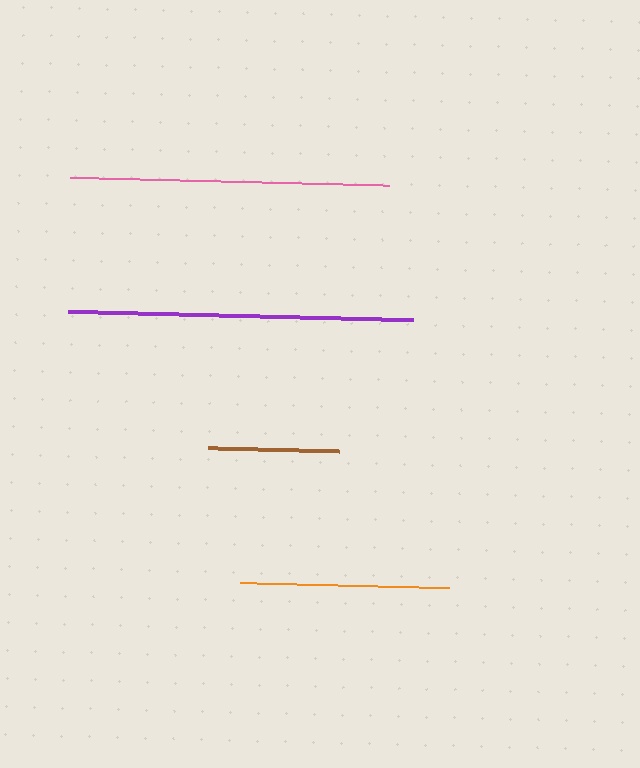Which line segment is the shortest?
The brown line is the shortest at approximately 130 pixels.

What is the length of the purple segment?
The purple segment is approximately 345 pixels long.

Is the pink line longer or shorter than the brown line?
The pink line is longer than the brown line.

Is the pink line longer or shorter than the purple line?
The purple line is longer than the pink line.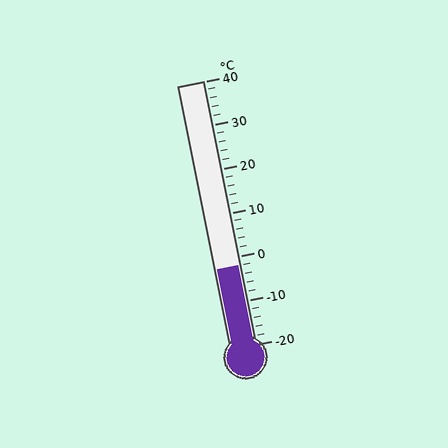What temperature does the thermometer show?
The thermometer shows approximately -2°C.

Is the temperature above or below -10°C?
The temperature is above -10°C.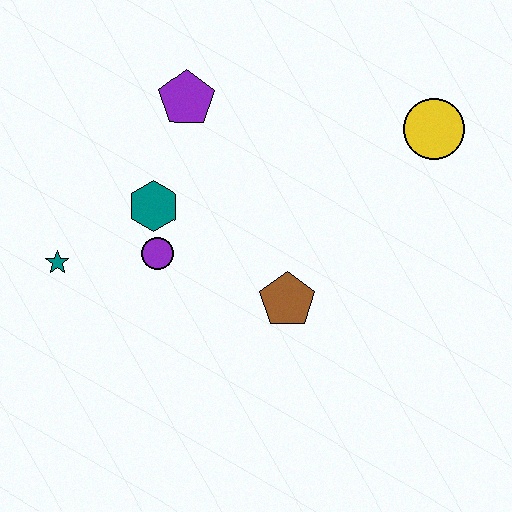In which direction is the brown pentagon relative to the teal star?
The brown pentagon is to the right of the teal star.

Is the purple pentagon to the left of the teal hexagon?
No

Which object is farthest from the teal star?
The yellow circle is farthest from the teal star.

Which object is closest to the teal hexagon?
The purple circle is closest to the teal hexagon.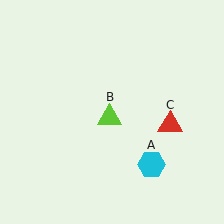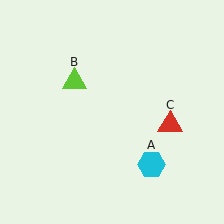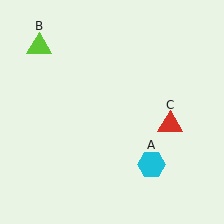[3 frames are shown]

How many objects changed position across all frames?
1 object changed position: lime triangle (object B).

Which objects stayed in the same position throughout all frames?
Cyan hexagon (object A) and red triangle (object C) remained stationary.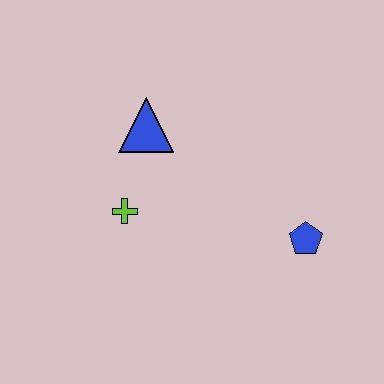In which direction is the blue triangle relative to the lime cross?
The blue triangle is above the lime cross.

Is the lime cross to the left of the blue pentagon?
Yes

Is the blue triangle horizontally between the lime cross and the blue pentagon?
Yes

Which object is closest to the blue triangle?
The lime cross is closest to the blue triangle.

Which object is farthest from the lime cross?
The blue pentagon is farthest from the lime cross.